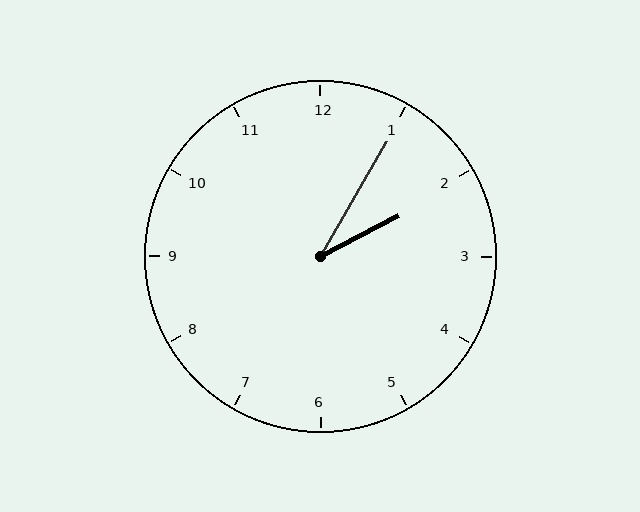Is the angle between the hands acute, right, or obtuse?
It is acute.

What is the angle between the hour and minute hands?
Approximately 32 degrees.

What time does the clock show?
2:05.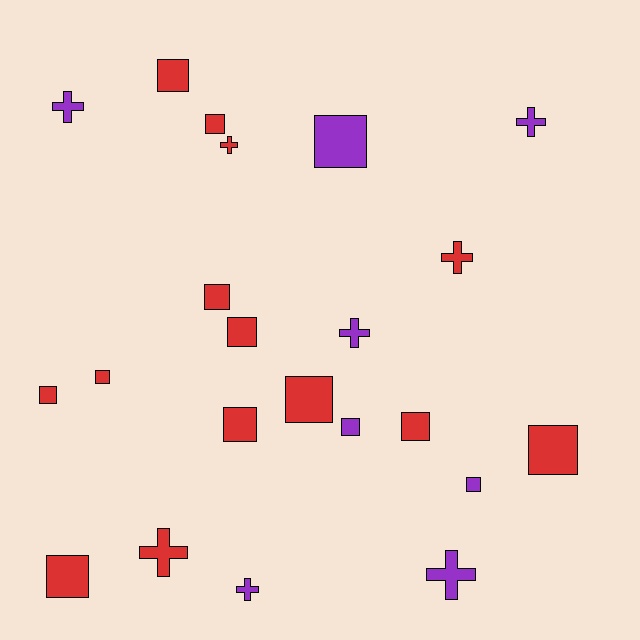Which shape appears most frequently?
Square, with 14 objects.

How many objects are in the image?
There are 22 objects.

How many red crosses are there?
There are 3 red crosses.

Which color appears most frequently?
Red, with 14 objects.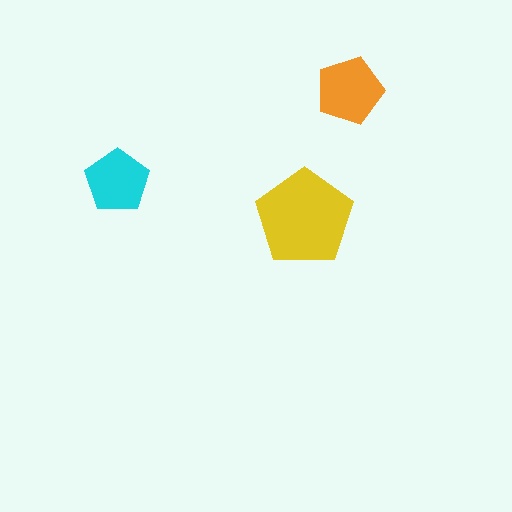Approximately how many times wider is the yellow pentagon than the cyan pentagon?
About 1.5 times wider.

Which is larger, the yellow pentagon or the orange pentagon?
The yellow one.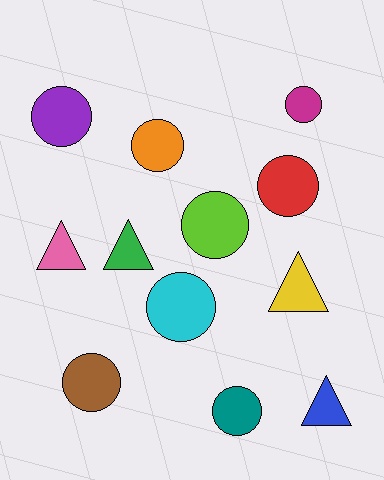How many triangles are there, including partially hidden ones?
There are 4 triangles.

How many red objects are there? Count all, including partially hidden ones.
There is 1 red object.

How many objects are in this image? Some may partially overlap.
There are 12 objects.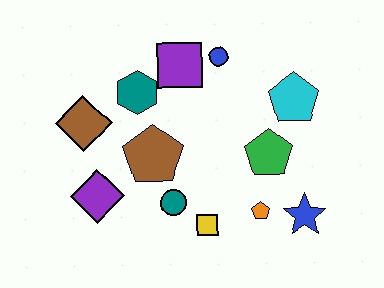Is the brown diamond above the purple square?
No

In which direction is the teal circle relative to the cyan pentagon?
The teal circle is to the left of the cyan pentagon.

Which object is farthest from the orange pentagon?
The brown diamond is farthest from the orange pentagon.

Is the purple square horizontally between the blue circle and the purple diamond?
Yes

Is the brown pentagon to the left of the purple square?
Yes